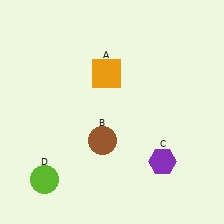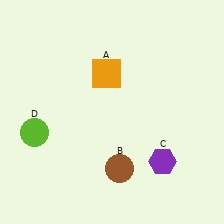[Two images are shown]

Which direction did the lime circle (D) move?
The lime circle (D) moved up.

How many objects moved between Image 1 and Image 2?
2 objects moved between the two images.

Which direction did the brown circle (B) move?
The brown circle (B) moved down.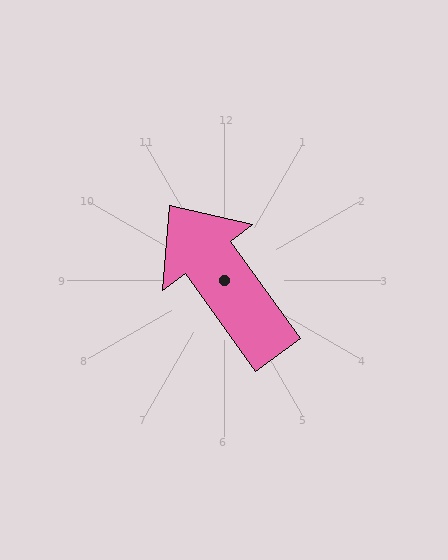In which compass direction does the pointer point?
Northwest.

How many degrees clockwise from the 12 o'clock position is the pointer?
Approximately 324 degrees.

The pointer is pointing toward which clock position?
Roughly 11 o'clock.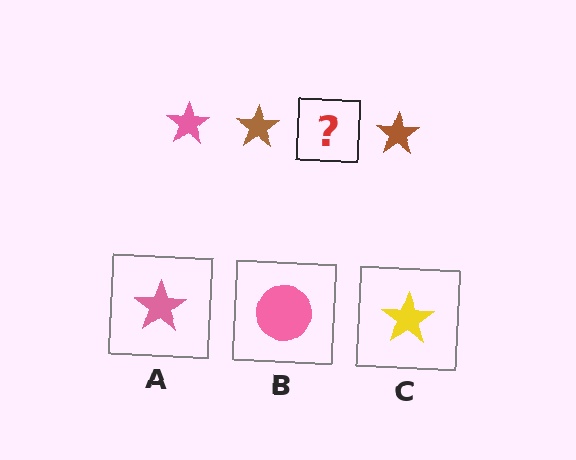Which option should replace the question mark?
Option A.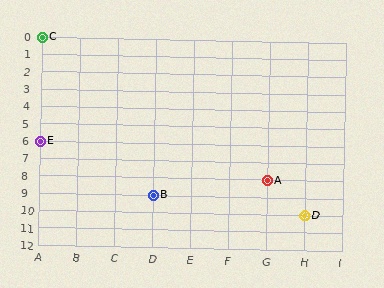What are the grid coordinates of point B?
Point B is at grid coordinates (D, 9).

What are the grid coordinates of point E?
Point E is at grid coordinates (A, 6).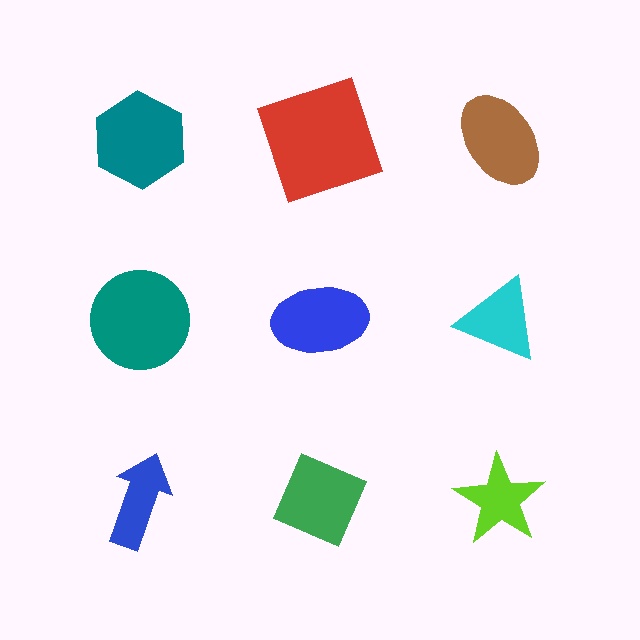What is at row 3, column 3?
A lime star.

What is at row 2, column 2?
A blue ellipse.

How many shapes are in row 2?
3 shapes.